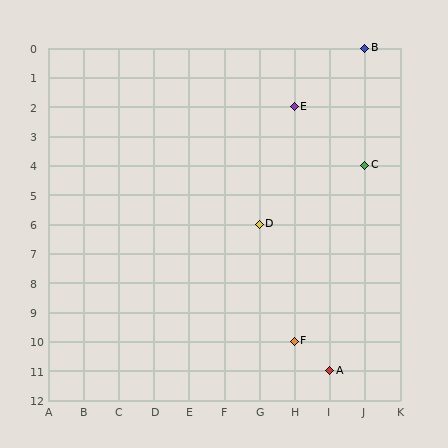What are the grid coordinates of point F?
Point F is at grid coordinates (H, 10).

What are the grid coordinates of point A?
Point A is at grid coordinates (I, 11).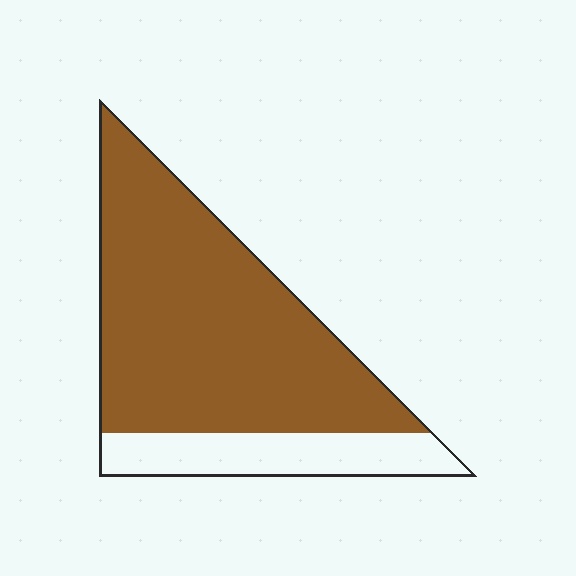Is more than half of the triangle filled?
Yes.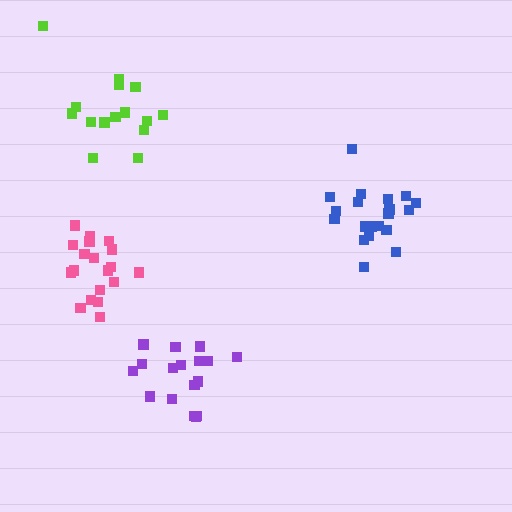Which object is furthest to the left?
The pink cluster is leftmost.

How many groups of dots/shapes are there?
There are 4 groups.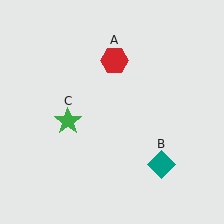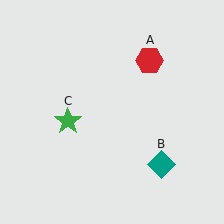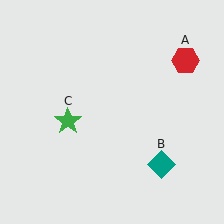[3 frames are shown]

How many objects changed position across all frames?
1 object changed position: red hexagon (object A).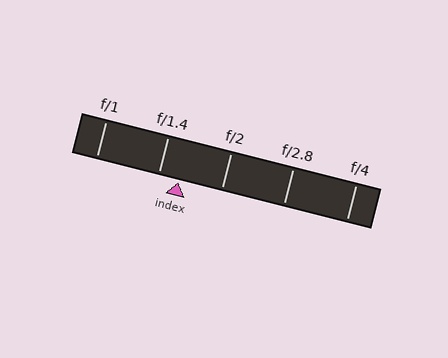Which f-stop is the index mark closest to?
The index mark is closest to f/1.4.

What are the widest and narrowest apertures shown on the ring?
The widest aperture shown is f/1 and the narrowest is f/4.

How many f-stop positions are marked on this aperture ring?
There are 5 f-stop positions marked.